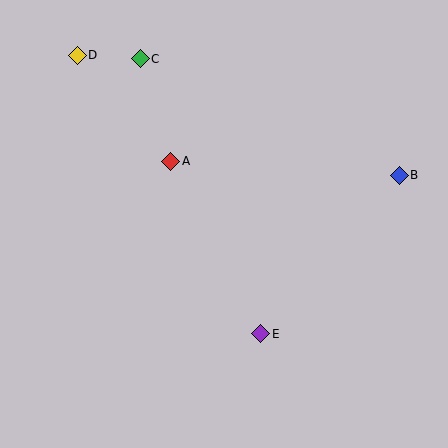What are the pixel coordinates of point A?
Point A is at (171, 161).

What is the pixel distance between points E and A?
The distance between E and A is 195 pixels.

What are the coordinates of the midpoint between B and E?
The midpoint between B and E is at (330, 255).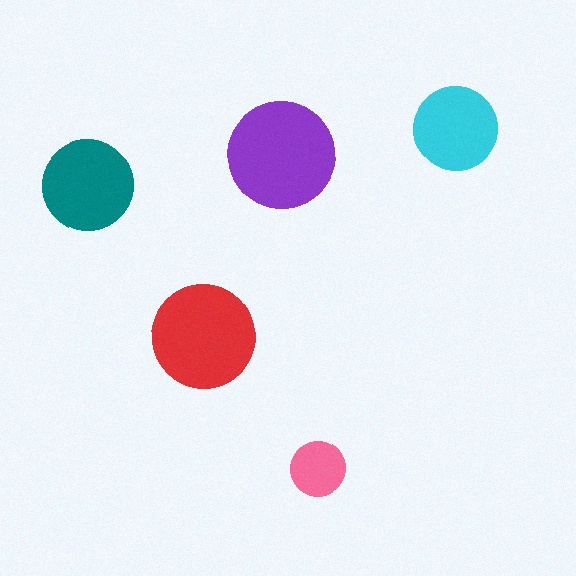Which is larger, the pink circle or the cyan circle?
The cyan one.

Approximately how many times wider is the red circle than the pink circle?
About 2 times wider.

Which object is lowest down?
The pink circle is bottommost.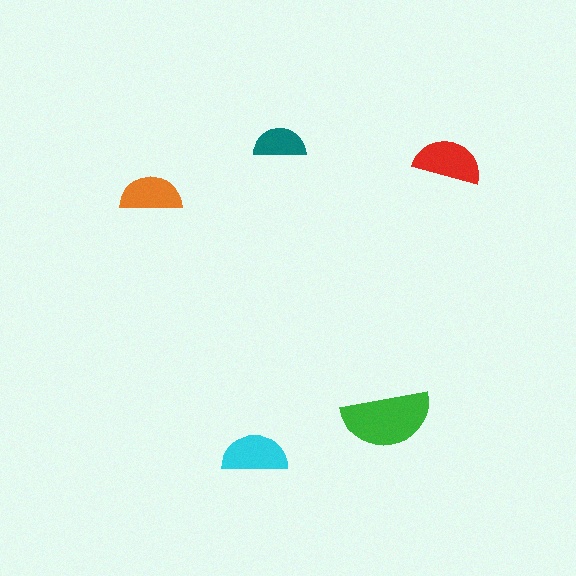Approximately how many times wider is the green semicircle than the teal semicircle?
About 1.5 times wider.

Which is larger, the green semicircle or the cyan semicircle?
The green one.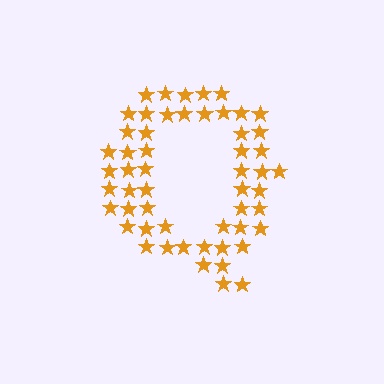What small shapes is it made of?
It is made of small stars.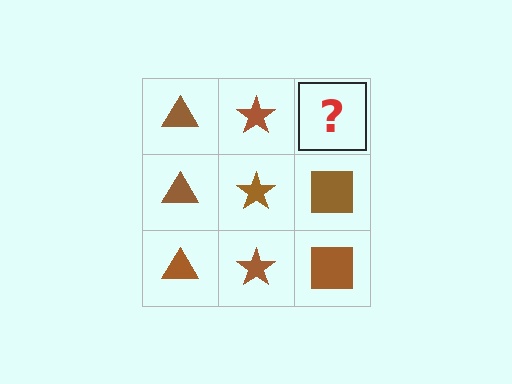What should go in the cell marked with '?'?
The missing cell should contain a brown square.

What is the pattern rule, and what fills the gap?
The rule is that each column has a consistent shape. The gap should be filled with a brown square.